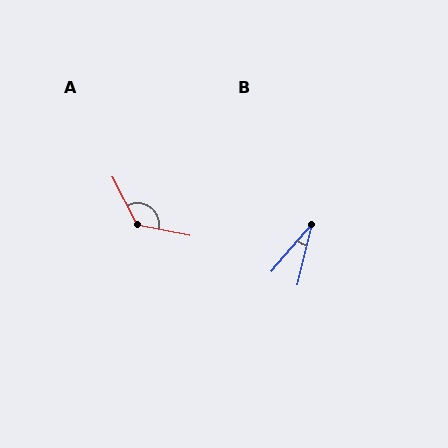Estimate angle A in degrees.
Approximately 129 degrees.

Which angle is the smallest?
B, at approximately 27 degrees.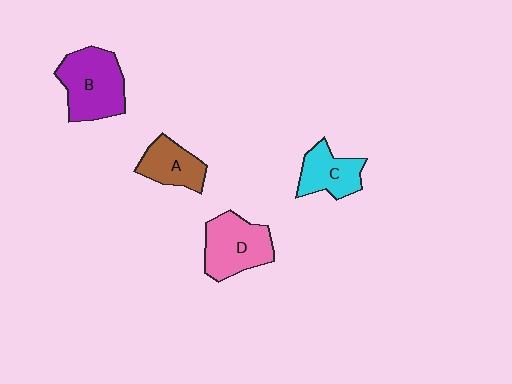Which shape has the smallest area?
Shape A (brown).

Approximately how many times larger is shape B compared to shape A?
Approximately 1.6 times.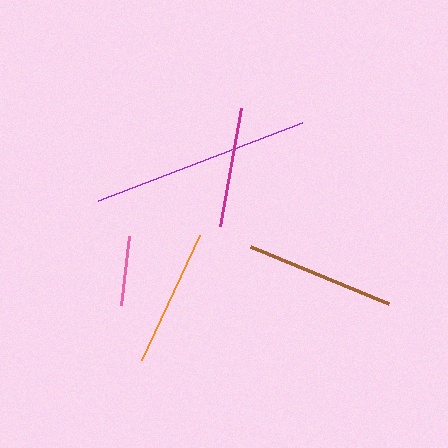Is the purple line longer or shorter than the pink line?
The purple line is longer than the pink line.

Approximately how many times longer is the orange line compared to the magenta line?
The orange line is approximately 1.1 times the length of the magenta line.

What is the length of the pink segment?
The pink segment is approximately 70 pixels long.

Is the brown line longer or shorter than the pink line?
The brown line is longer than the pink line.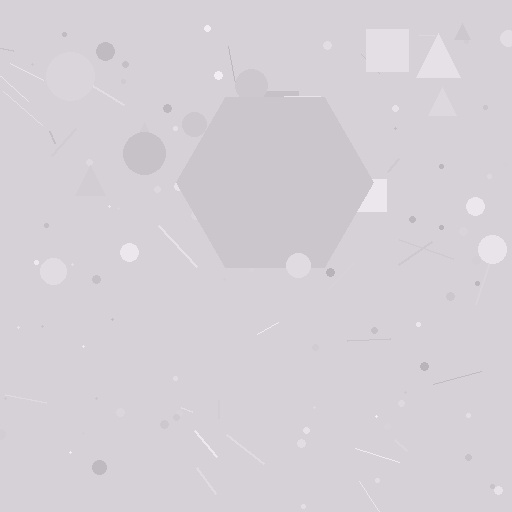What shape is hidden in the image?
A hexagon is hidden in the image.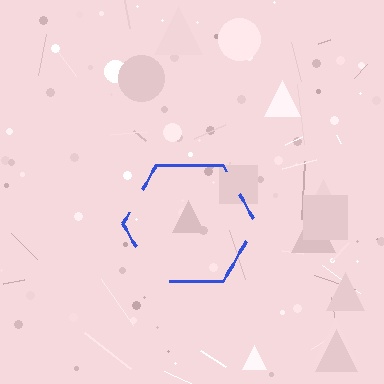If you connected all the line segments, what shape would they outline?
They would outline a hexagon.